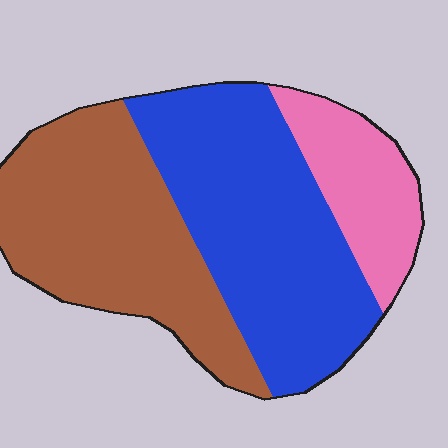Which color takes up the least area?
Pink, at roughly 15%.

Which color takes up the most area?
Blue, at roughly 45%.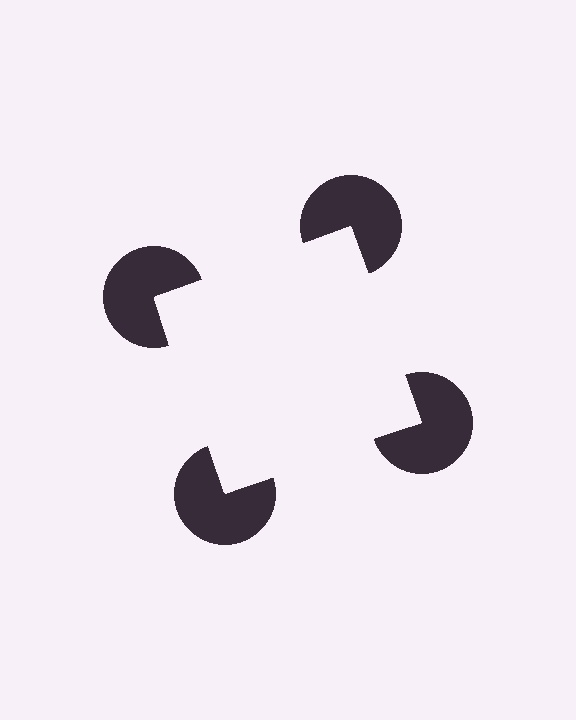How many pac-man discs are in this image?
There are 4 — one at each vertex of the illusory square.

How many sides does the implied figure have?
4 sides.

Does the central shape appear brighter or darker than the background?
It typically appears slightly brighter than the background, even though no actual brightness change is drawn.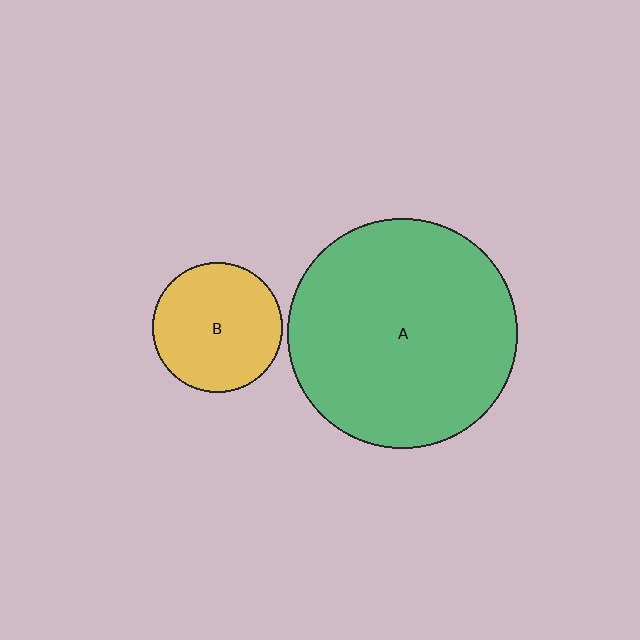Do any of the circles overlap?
No, none of the circles overlap.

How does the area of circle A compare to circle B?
Approximately 3.1 times.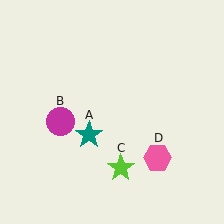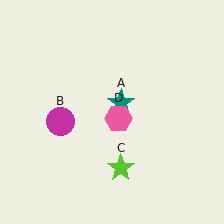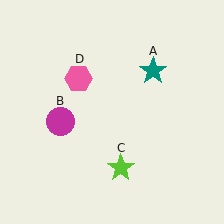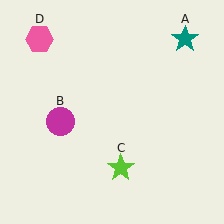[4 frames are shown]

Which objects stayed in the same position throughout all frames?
Magenta circle (object B) and lime star (object C) remained stationary.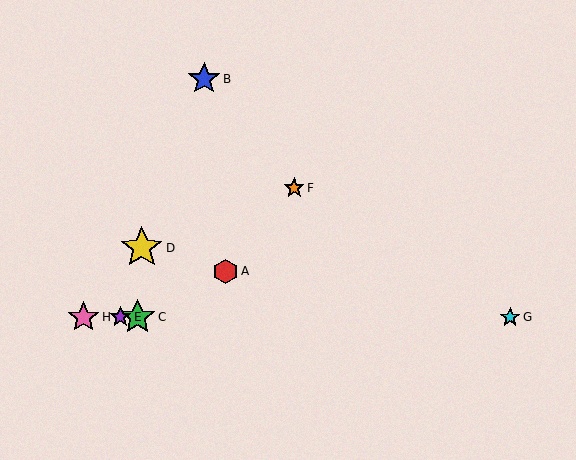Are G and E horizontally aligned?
Yes, both are at y≈317.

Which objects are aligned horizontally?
Objects C, E, G, H are aligned horizontally.